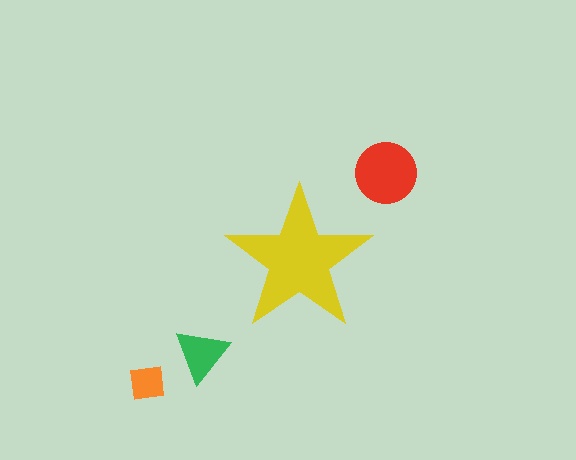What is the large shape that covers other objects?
A yellow star.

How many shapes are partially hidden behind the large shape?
0 shapes are partially hidden.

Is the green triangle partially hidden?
No, the green triangle is fully visible.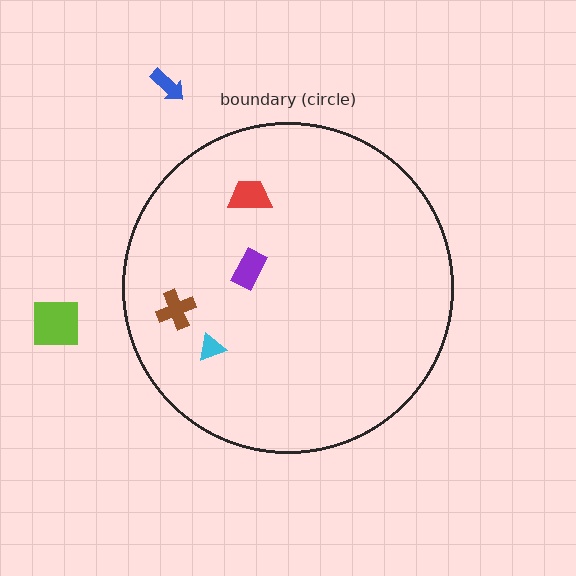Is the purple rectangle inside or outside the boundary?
Inside.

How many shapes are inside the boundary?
4 inside, 2 outside.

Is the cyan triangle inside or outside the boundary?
Inside.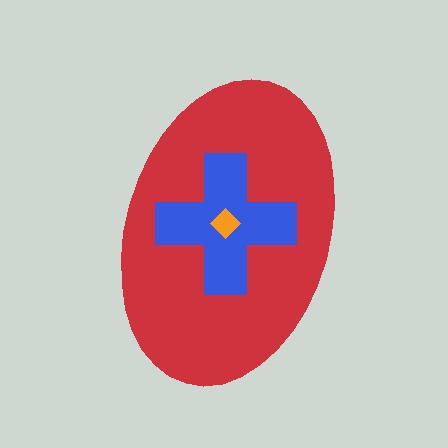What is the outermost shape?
The red ellipse.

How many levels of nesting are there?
3.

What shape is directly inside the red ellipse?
The blue cross.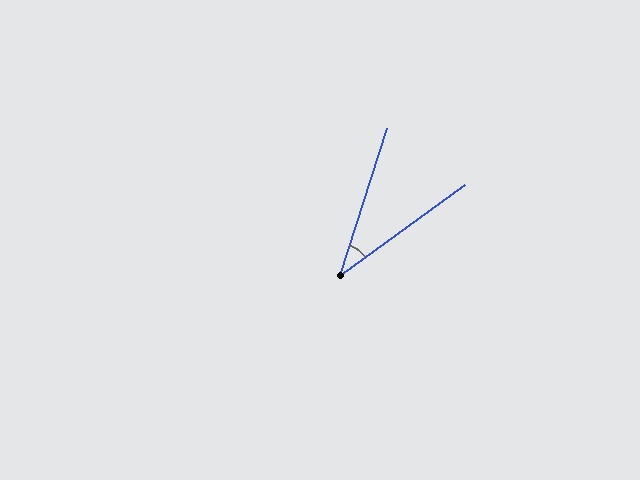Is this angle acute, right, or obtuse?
It is acute.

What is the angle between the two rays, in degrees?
Approximately 36 degrees.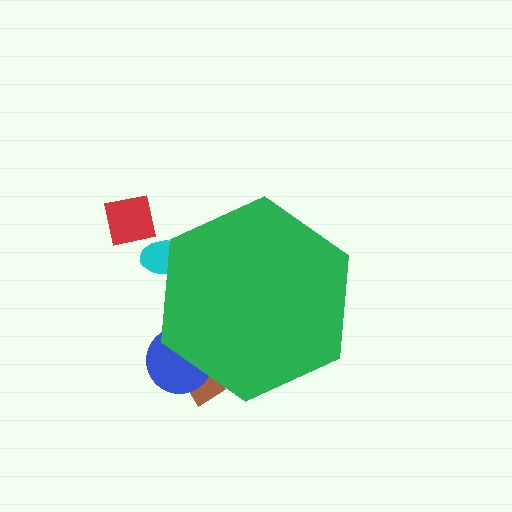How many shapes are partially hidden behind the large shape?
3 shapes are partially hidden.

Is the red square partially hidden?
No, the red square is fully visible.